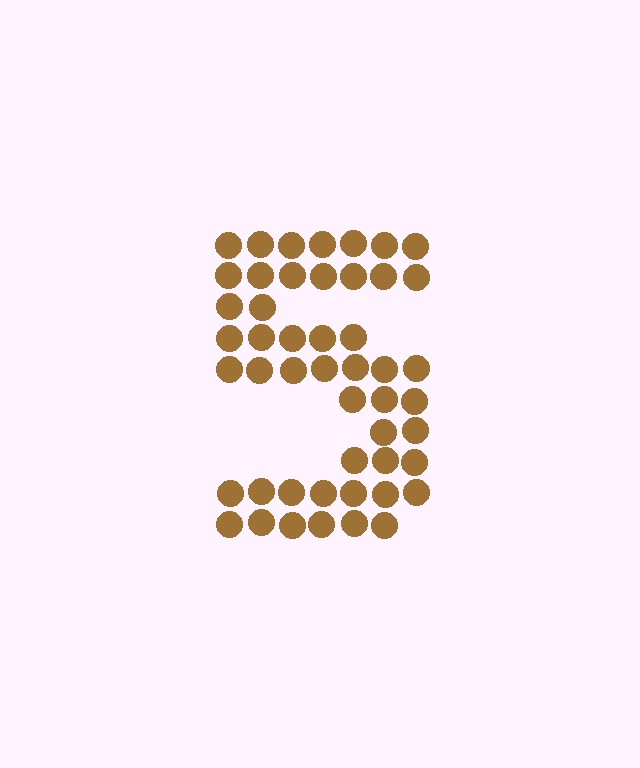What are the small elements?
The small elements are circles.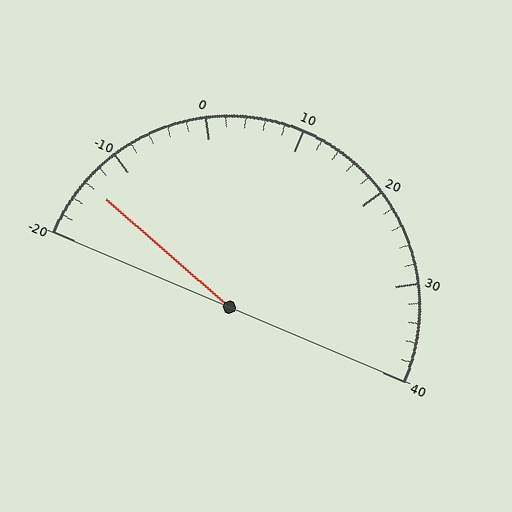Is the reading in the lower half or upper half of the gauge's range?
The reading is in the lower half of the range (-20 to 40).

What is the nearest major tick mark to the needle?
The nearest major tick mark is -10.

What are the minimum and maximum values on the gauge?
The gauge ranges from -20 to 40.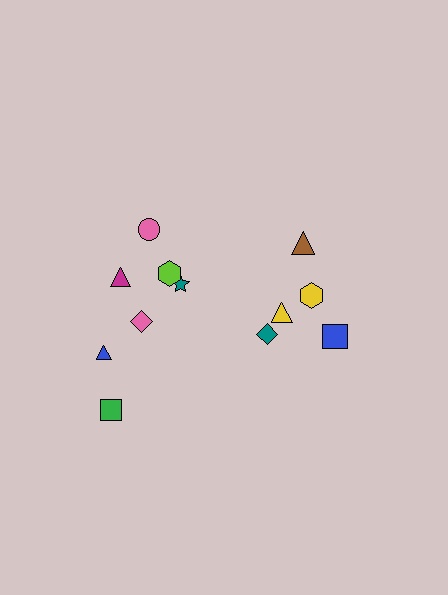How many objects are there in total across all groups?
There are 12 objects.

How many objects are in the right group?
There are 5 objects.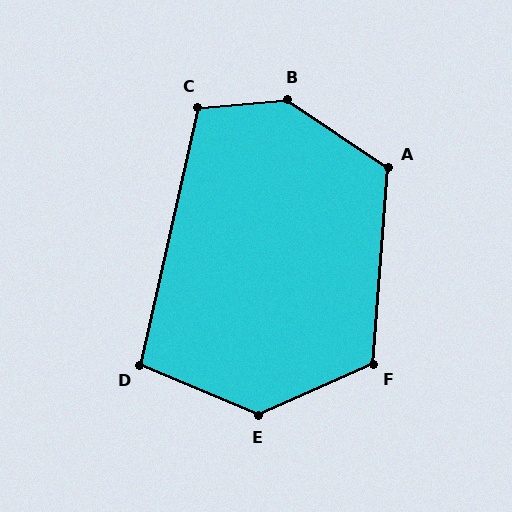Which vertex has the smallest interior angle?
D, at approximately 100 degrees.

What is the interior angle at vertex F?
Approximately 118 degrees (obtuse).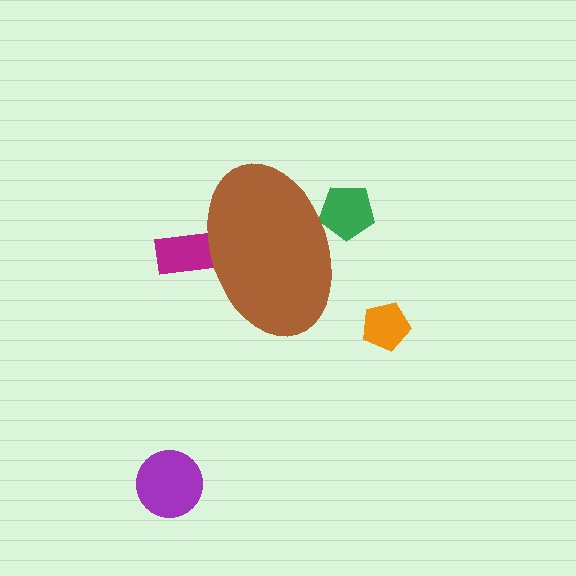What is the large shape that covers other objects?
A brown ellipse.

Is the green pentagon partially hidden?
Yes, the green pentagon is partially hidden behind the brown ellipse.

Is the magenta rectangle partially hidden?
Yes, the magenta rectangle is partially hidden behind the brown ellipse.